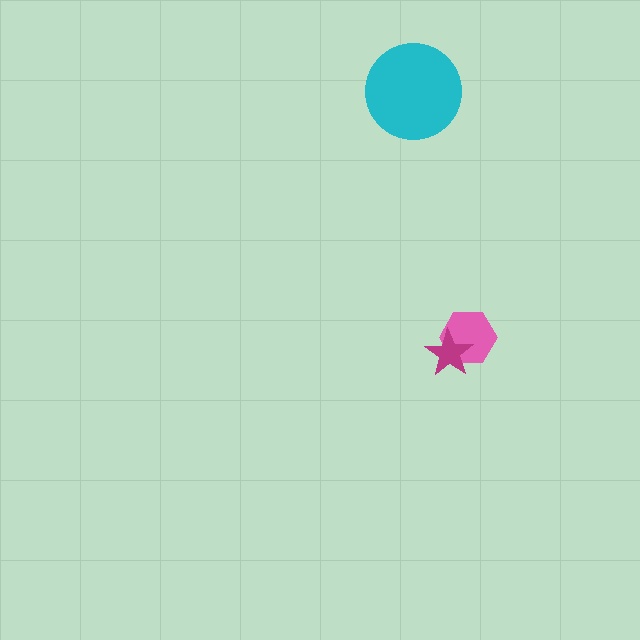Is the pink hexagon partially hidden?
Yes, it is partially covered by another shape.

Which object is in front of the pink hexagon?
The magenta star is in front of the pink hexagon.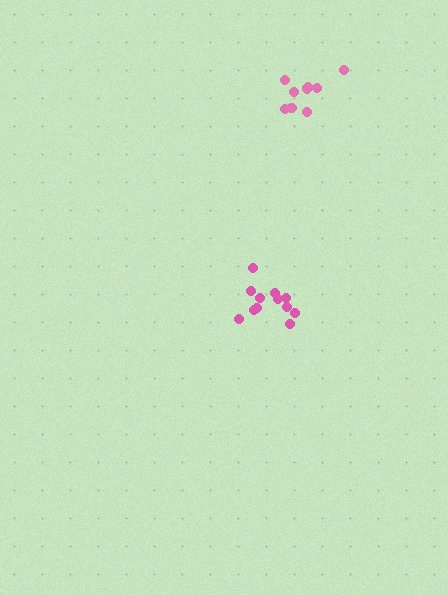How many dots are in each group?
Group 1: 9 dots, Group 2: 12 dots (21 total).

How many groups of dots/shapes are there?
There are 2 groups.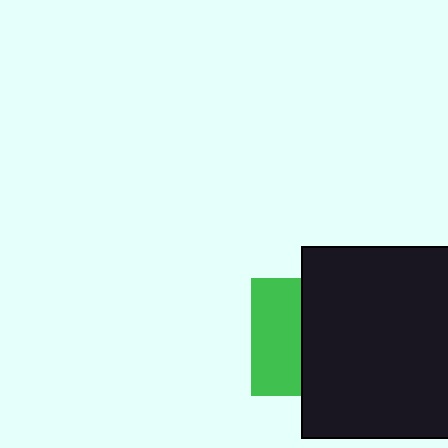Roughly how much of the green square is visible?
A small part of it is visible (roughly 42%).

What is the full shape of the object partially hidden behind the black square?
The partially hidden object is a green square.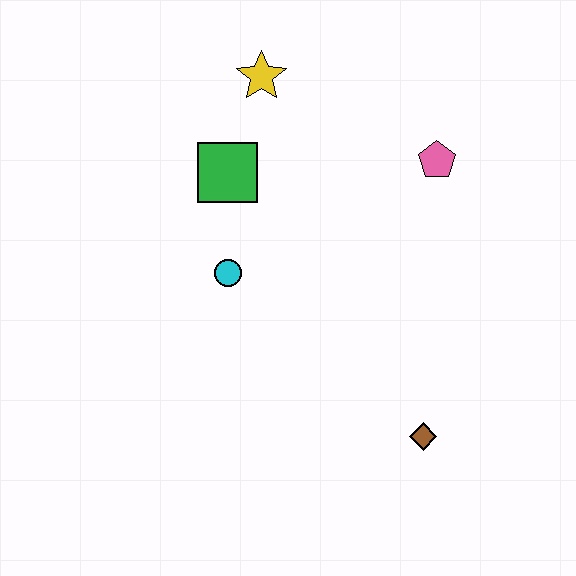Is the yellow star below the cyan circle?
No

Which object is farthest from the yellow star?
The brown diamond is farthest from the yellow star.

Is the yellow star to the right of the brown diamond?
No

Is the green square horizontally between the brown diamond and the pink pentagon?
No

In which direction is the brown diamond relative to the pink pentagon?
The brown diamond is below the pink pentagon.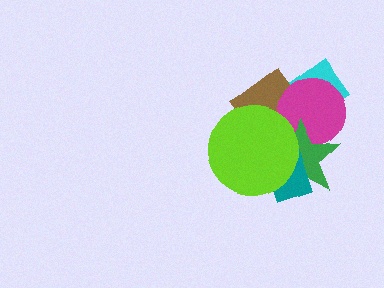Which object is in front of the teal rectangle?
The lime circle is in front of the teal rectangle.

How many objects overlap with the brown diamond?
5 objects overlap with the brown diamond.